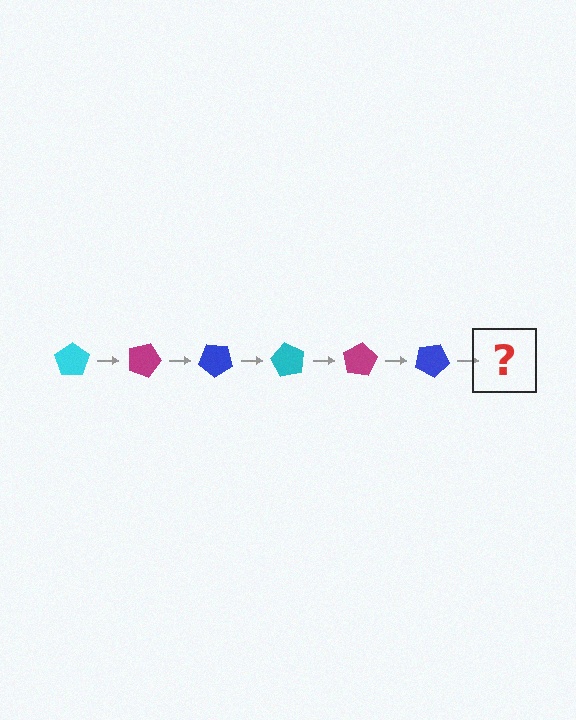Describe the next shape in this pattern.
It should be a cyan pentagon, rotated 120 degrees from the start.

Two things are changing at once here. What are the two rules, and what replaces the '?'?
The two rules are that it rotates 20 degrees each step and the color cycles through cyan, magenta, and blue. The '?' should be a cyan pentagon, rotated 120 degrees from the start.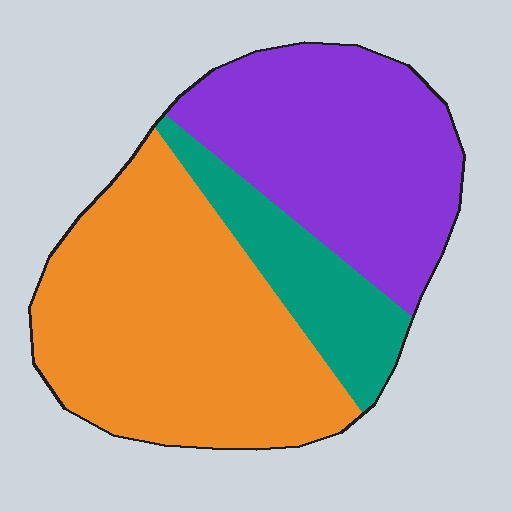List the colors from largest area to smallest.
From largest to smallest: orange, purple, teal.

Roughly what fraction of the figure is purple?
Purple covers 36% of the figure.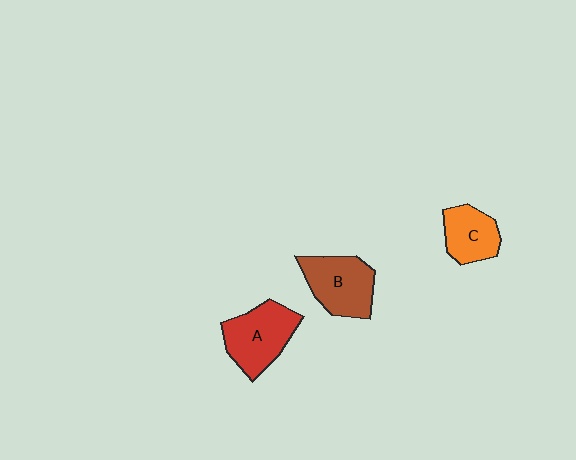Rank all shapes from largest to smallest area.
From largest to smallest: A (red), B (brown), C (orange).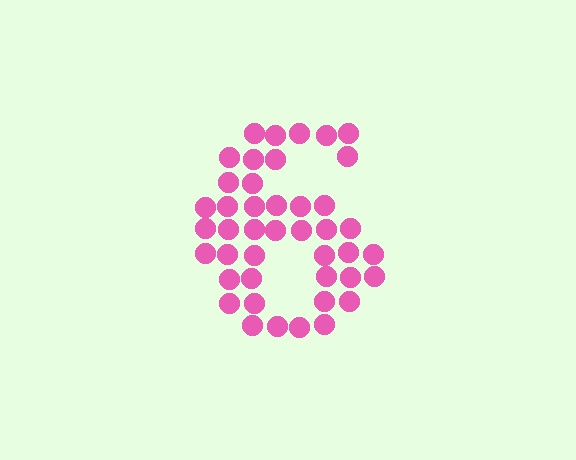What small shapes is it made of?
It is made of small circles.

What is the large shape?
The large shape is the digit 6.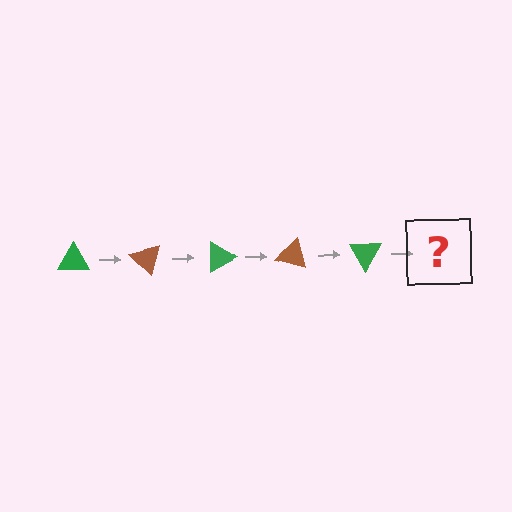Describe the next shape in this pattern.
It should be a brown triangle, rotated 225 degrees from the start.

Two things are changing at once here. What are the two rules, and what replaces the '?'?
The two rules are that it rotates 45 degrees each step and the color cycles through green and brown. The '?' should be a brown triangle, rotated 225 degrees from the start.